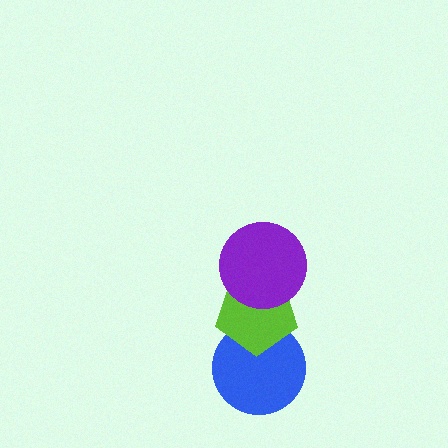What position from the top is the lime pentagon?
The lime pentagon is 2nd from the top.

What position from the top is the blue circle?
The blue circle is 3rd from the top.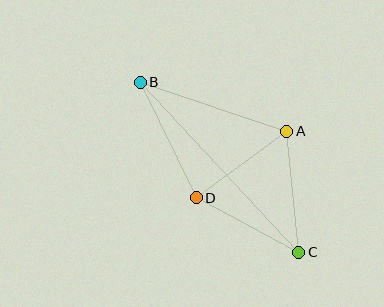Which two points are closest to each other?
Points A and D are closest to each other.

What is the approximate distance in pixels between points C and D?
The distance between C and D is approximately 116 pixels.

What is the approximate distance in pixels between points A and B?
The distance between A and B is approximately 154 pixels.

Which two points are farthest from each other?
Points B and C are farthest from each other.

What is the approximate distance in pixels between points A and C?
The distance between A and C is approximately 122 pixels.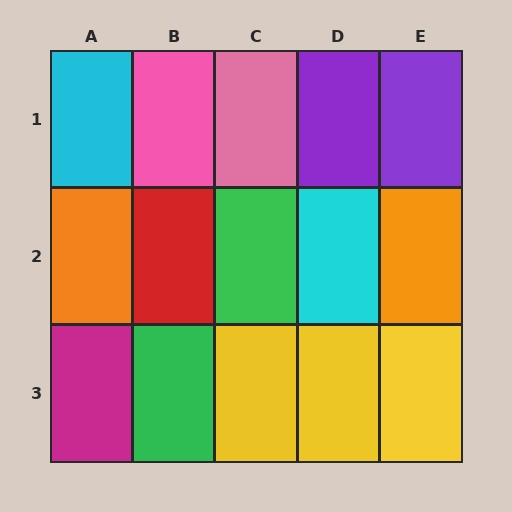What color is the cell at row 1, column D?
Purple.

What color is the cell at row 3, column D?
Yellow.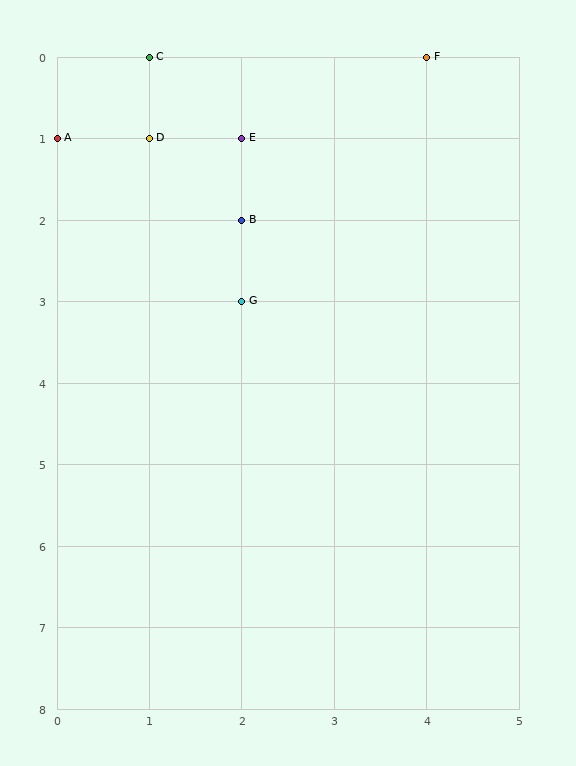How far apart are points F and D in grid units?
Points F and D are 3 columns and 1 row apart (about 3.2 grid units diagonally).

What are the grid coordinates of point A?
Point A is at grid coordinates (0, 1).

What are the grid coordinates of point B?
Point B is at grid coordinates (2, 2).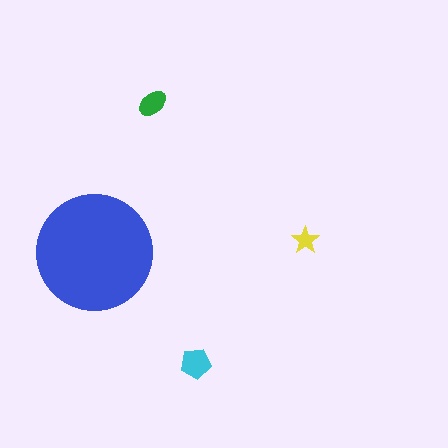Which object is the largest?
The blue circle.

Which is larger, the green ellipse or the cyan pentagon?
The cyan pentagon.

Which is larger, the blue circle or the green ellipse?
The blue circle.